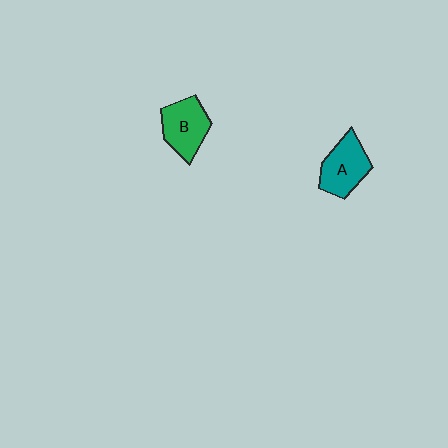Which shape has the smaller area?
Shape B (green).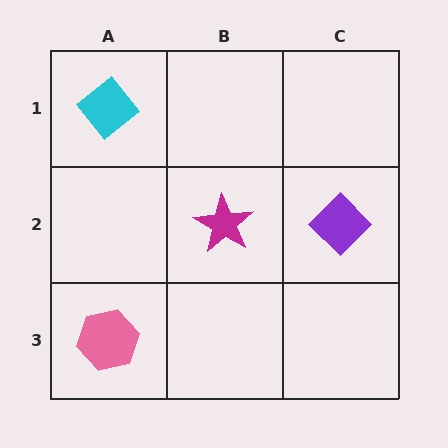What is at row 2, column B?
A magenta star.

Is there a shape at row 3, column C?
No, that cell is empty.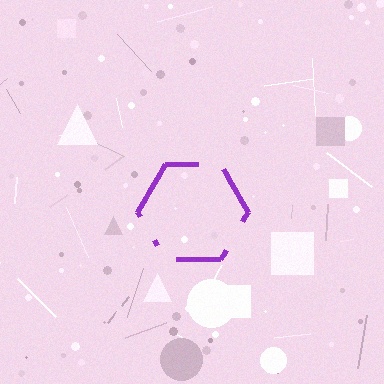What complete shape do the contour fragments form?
The contour fragments form a hexagon.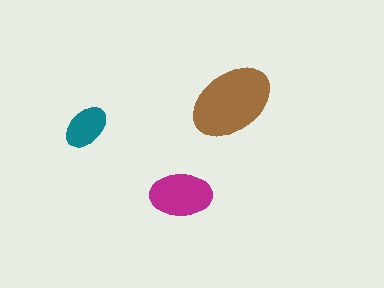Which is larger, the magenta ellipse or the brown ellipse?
The brown one.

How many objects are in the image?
There are 3 objects in the image.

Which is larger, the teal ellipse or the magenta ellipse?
The magenta one.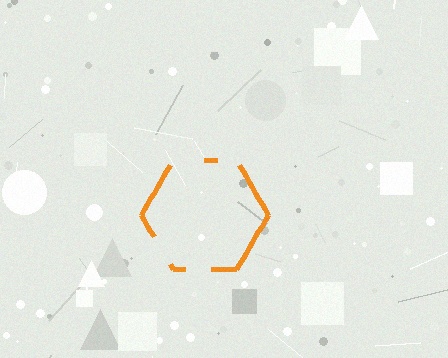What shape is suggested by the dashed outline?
The dashed outline suggests a hexagon.